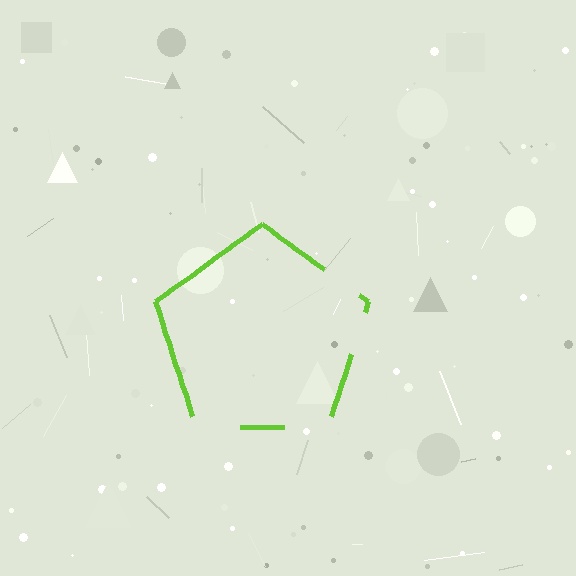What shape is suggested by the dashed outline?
The dashed outline suggests a pentagon.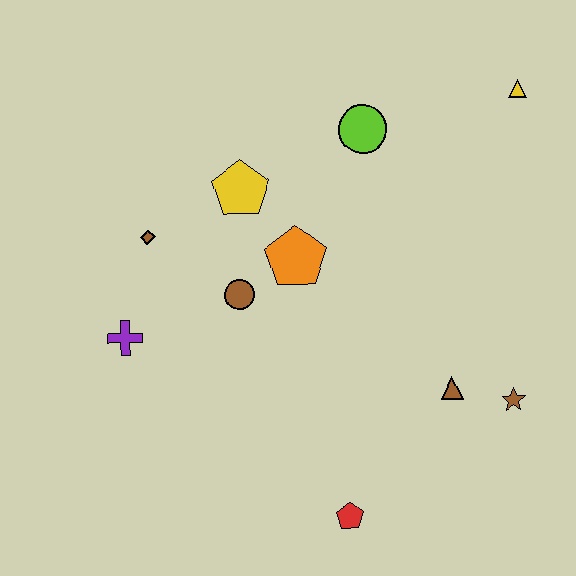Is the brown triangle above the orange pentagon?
No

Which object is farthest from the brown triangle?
The brown diamond is farthest from the brown triangle.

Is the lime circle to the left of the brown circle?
No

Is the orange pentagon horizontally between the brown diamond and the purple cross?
No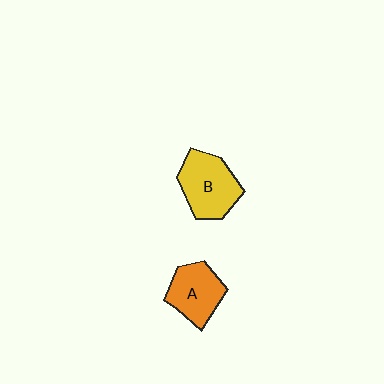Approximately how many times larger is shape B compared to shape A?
Approximately 1.2 times.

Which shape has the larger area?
Shape B (yellow).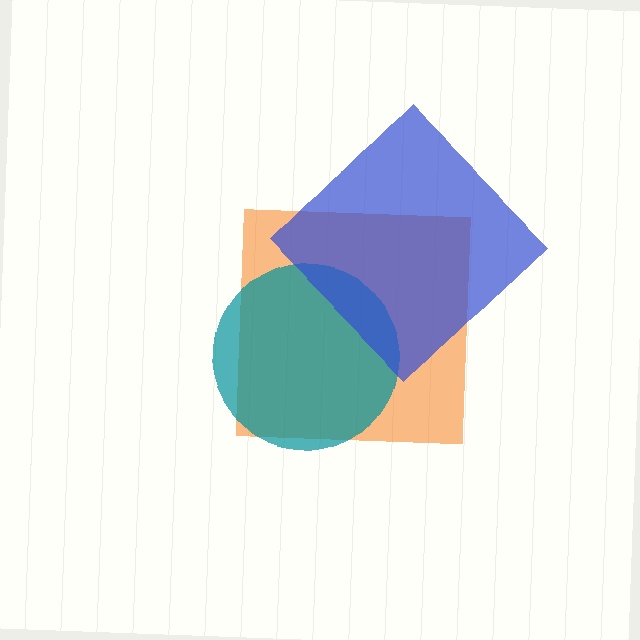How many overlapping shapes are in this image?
There are 3 overlapping shapes in the image.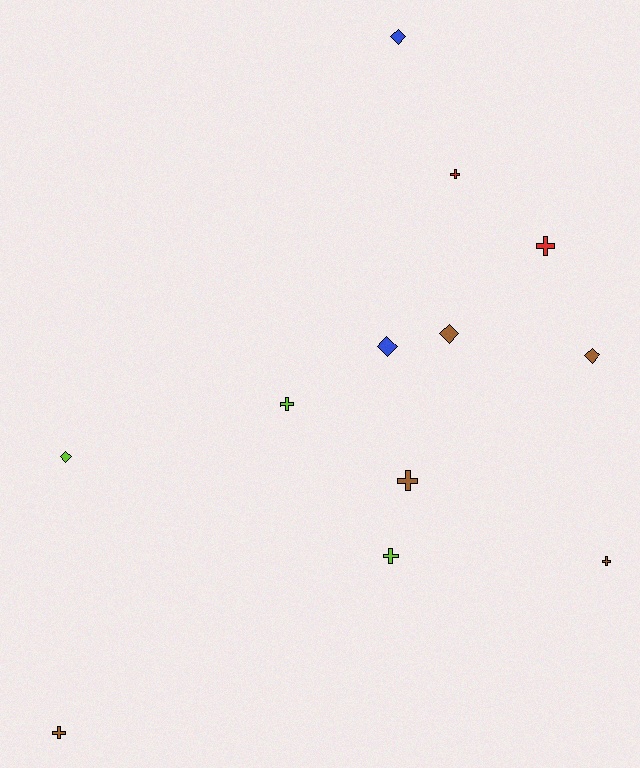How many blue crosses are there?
There are no blue crosses.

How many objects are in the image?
There are 12 objects.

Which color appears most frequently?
Brown, with 5 objects.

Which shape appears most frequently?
Cross, with 7 objects.